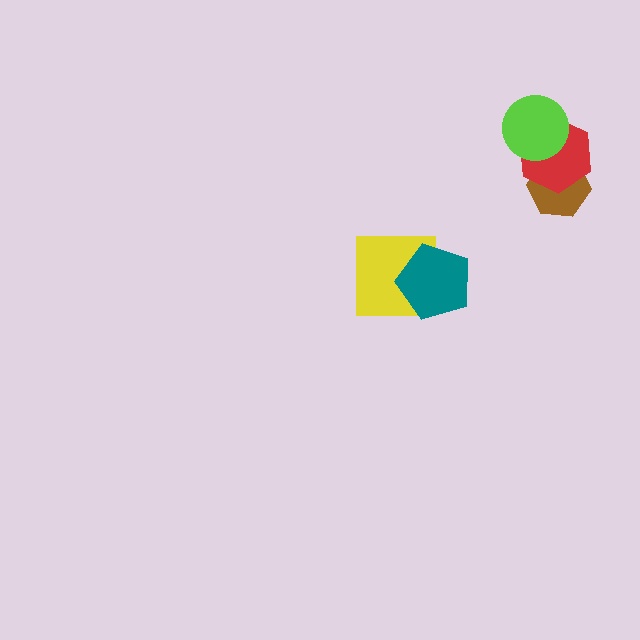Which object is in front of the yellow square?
The teal pentagon is in front of the yellow square.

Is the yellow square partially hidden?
Yes, it is partially covered by another shape.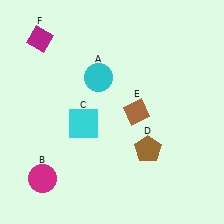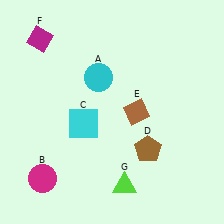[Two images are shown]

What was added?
A lime triangle (G) was added in Image 2.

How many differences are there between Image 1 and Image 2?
There is 1 difference between the two images.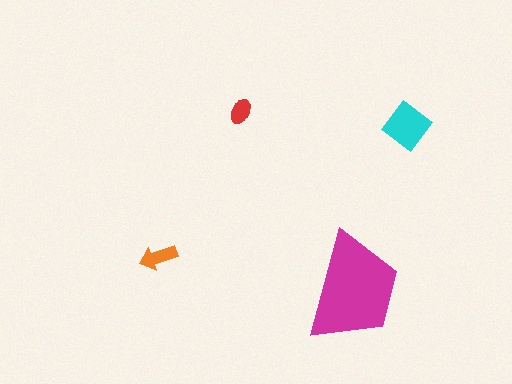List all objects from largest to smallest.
The magenta trapezoid, the cyan diamond, the orange arrow, the red ellipse.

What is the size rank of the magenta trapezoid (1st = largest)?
1st.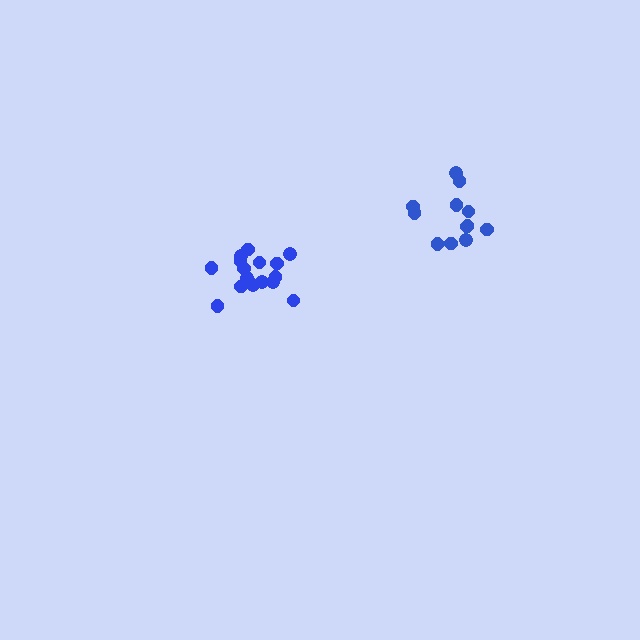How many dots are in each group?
Group 1: 16 dots, Group 2: 12 dots (28 total).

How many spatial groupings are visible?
There are 2 spatial groupings.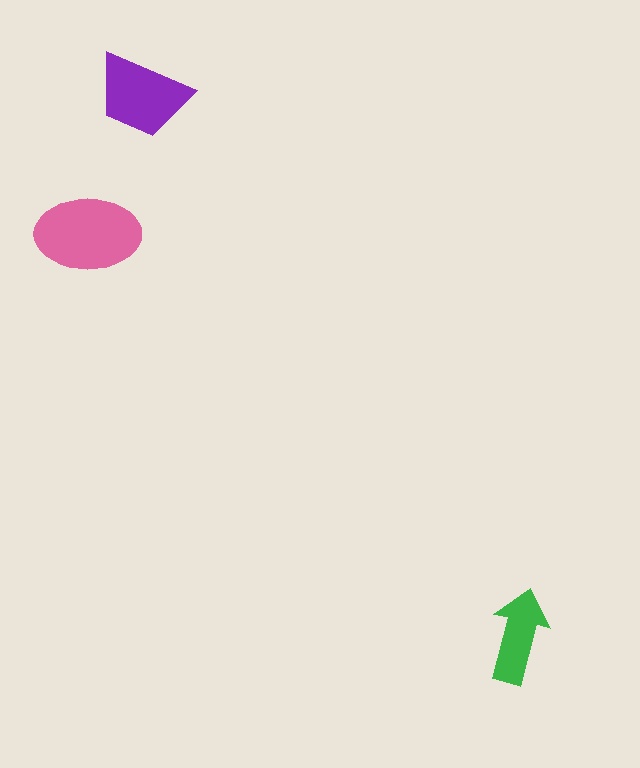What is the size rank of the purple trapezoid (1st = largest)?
2nd.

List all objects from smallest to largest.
The green arrow, the purple trapezoid, the pink ellipse.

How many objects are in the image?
There are 3 objects in the image.